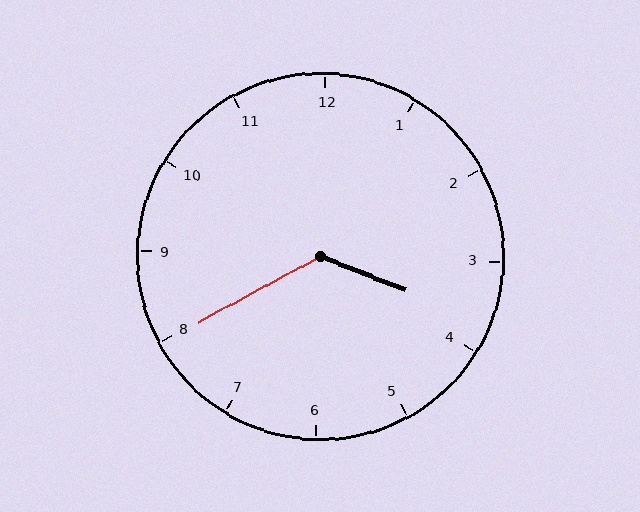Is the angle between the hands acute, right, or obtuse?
It is obtuse.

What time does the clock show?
3:40.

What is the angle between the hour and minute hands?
Approximately 130 degrees.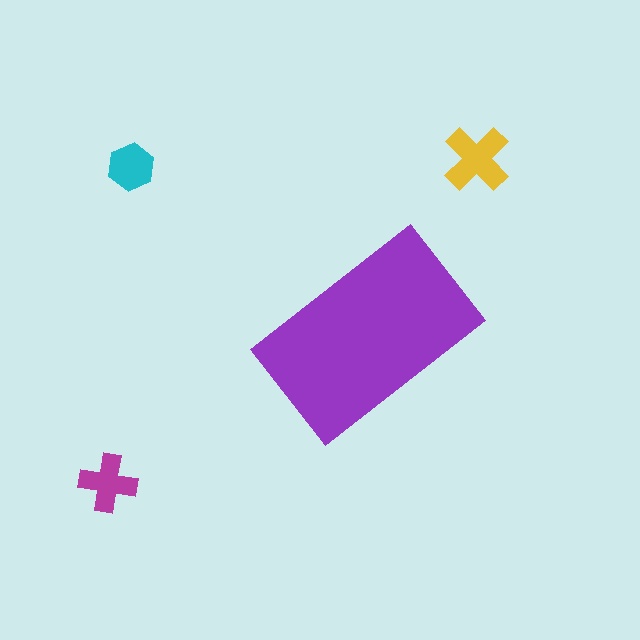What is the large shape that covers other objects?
A purple rectangle.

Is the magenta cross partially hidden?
No, the magenta cross is fully visible.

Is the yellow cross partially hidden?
No, the yellow cross is fully visible.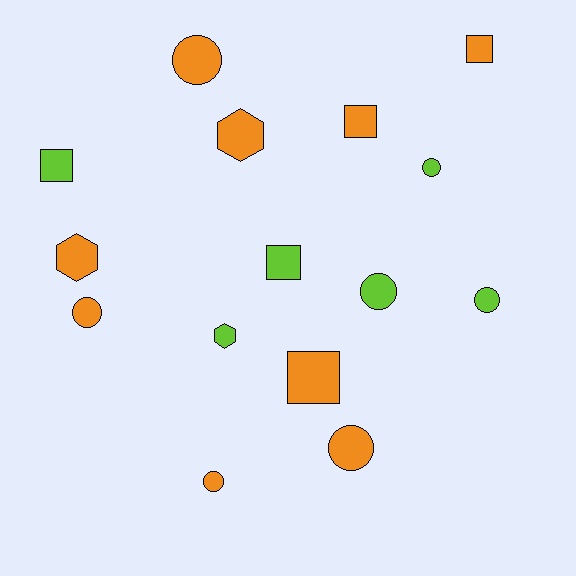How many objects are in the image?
There are 15 objects.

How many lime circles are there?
There are 3 lime circles.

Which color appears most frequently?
Orange, with 9 objects.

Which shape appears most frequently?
Circle, with 7 objects.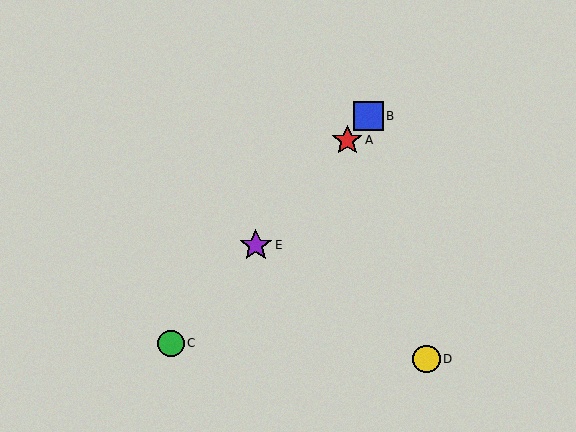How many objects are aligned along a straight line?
4 objects (A, B, C, E) are aligned along a straight line.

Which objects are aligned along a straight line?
Objects A, B, C, E are aligned along a straight line.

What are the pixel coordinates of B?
Object B is at (369, 116).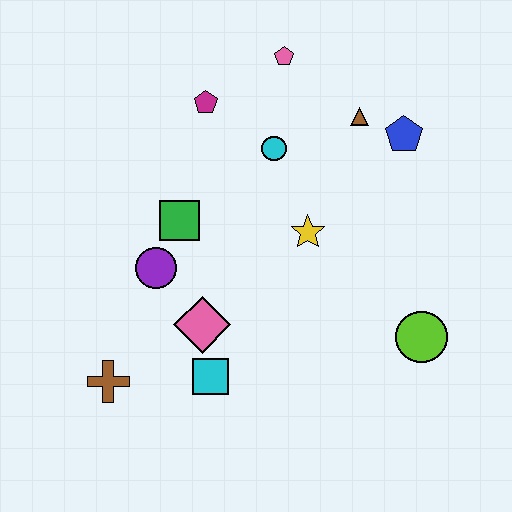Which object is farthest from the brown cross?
The blue pentagon is farthest from the brown cross.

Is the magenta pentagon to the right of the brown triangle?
No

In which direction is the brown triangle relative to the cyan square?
The brown triangle is above the cyan square.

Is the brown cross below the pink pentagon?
Yes